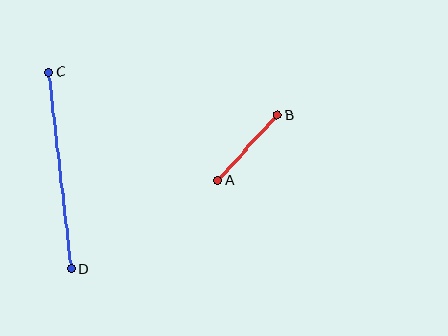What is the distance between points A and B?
The distance is approximately 88 pixels.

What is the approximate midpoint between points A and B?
The midpoint is at approximately (248, 148) pixels.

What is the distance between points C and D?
The distance is approximately 198 pixels.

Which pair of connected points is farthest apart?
Points C and D are farthest apart.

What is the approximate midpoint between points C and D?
The midpoint is at approximately (60, 171) pixels.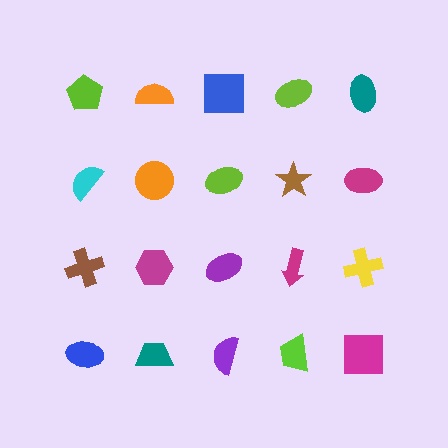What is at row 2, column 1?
A cyan semicircle.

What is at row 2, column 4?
A brown star.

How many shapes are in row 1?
5 shapes.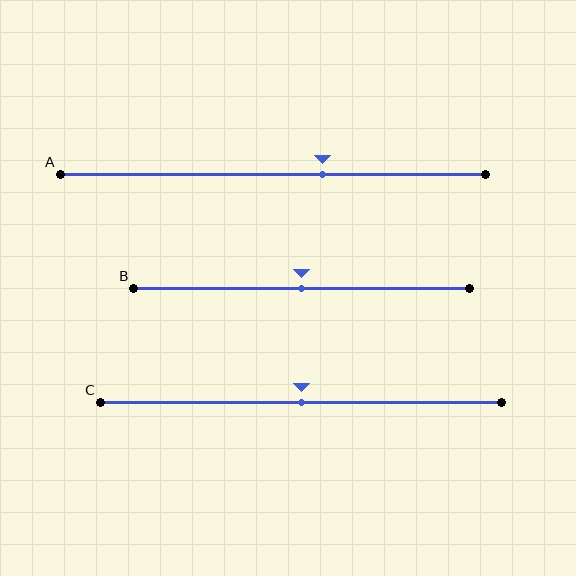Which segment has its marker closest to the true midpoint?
Segment B has its marker closest to the true midpoint.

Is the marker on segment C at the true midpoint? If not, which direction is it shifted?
Yes, the marker on segment C is at the true midpoint.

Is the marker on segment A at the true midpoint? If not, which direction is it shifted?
No, the marker on segment A is shifted to the right by about 12% of the segment length.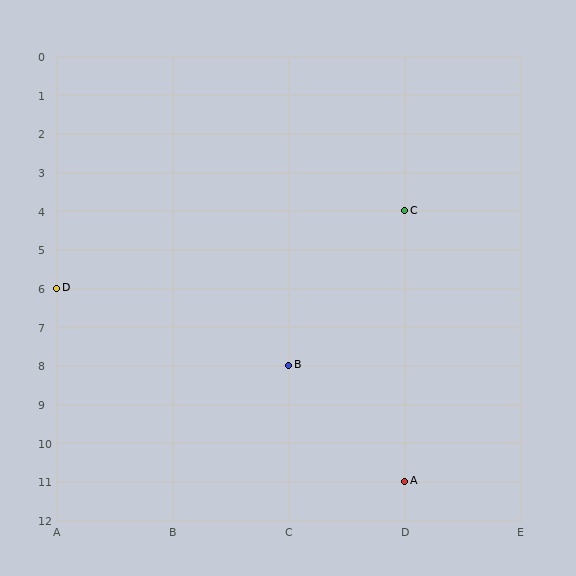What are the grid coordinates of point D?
Point D is at grid coordinates (A, 6).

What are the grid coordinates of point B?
Point B is at grid coordinates (C, 8).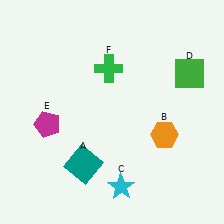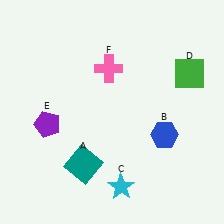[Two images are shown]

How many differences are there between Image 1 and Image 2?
There are 3 differences between the two images.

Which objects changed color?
B changed from orange to blue. E changed from magenta to purple. F changed from green to pink.